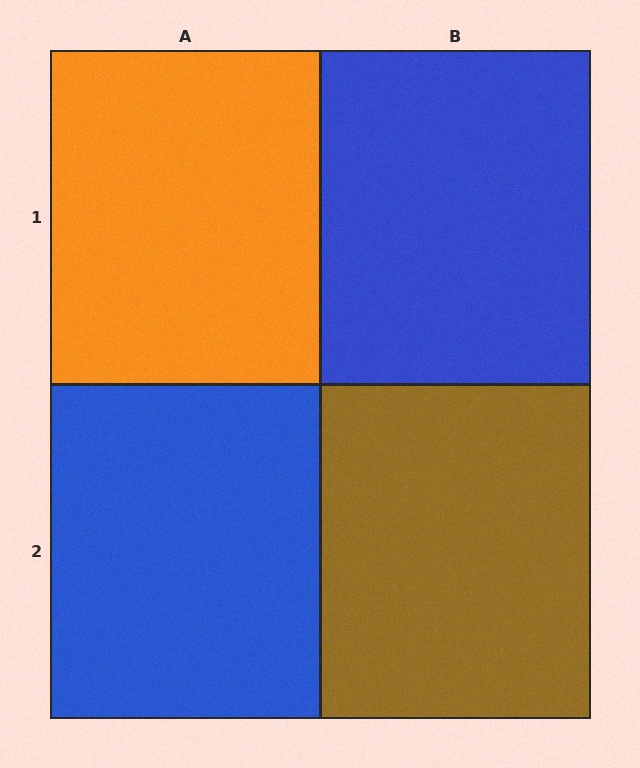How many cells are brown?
1 cell is brown.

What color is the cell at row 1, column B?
Blue.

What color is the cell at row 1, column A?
Orange.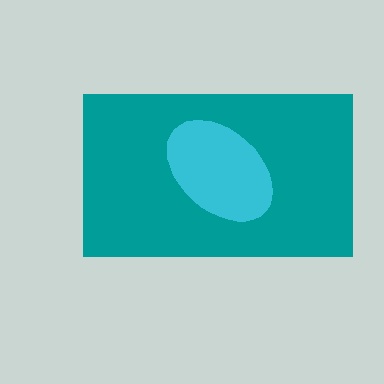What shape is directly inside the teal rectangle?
The cyan ellipse.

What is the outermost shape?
The teal rectangle.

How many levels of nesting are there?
2.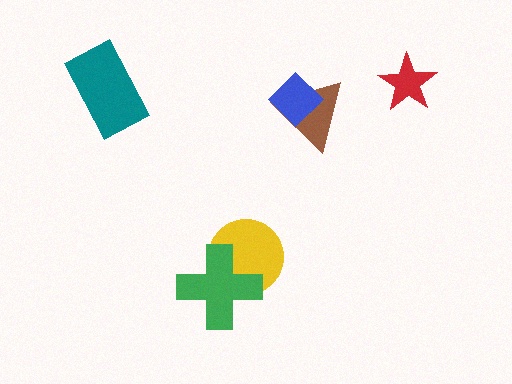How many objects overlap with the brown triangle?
1 object overlaps with the brown triangle.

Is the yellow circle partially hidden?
Yes, it is partially covered by another shape.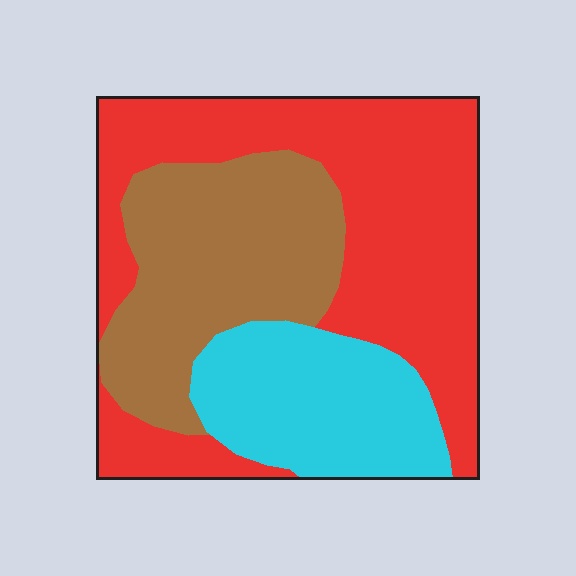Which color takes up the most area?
Red, at roughly 50%.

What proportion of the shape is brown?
Brown covers about 30% of the shape.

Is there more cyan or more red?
Red.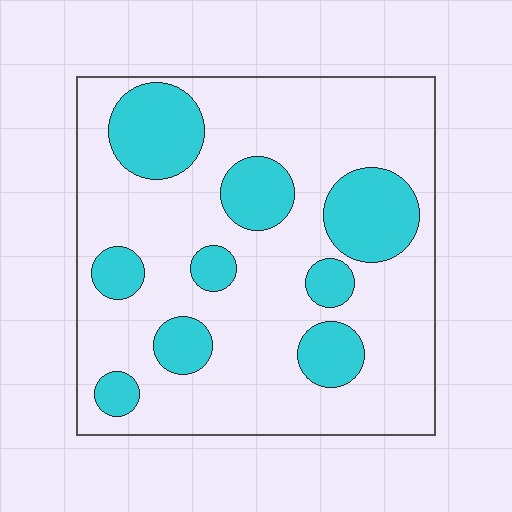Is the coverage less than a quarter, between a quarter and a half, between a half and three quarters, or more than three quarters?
Between a quarter and a half.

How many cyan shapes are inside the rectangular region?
9.